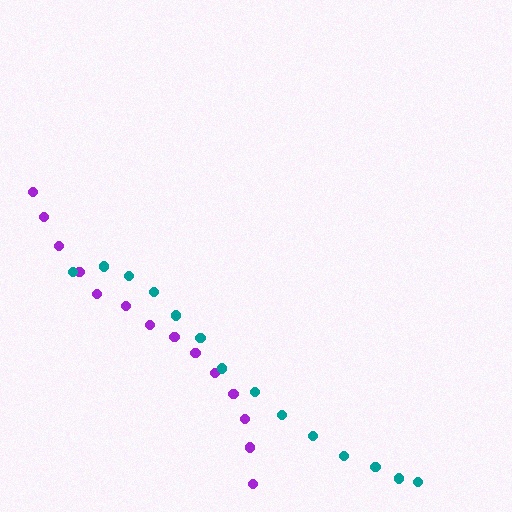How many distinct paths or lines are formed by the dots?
There are 2 distinct paths.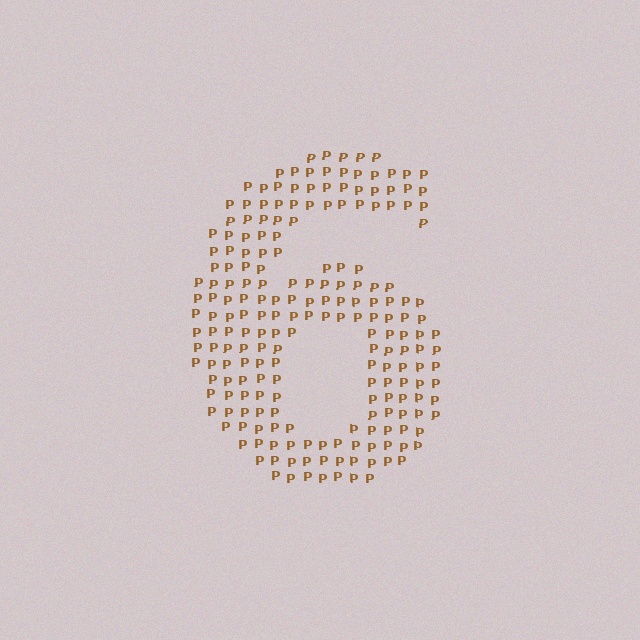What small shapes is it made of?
It is made of small letter P's.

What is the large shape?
The large shape is the digit 6.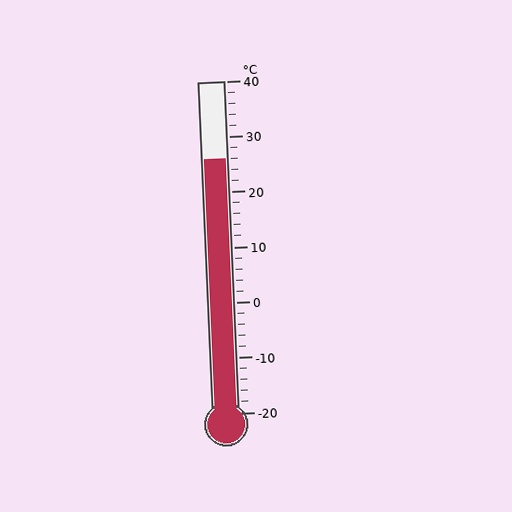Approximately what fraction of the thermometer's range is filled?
The thermometer is filled to approximately 75% of its range.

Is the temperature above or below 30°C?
The temperature is below 30°C.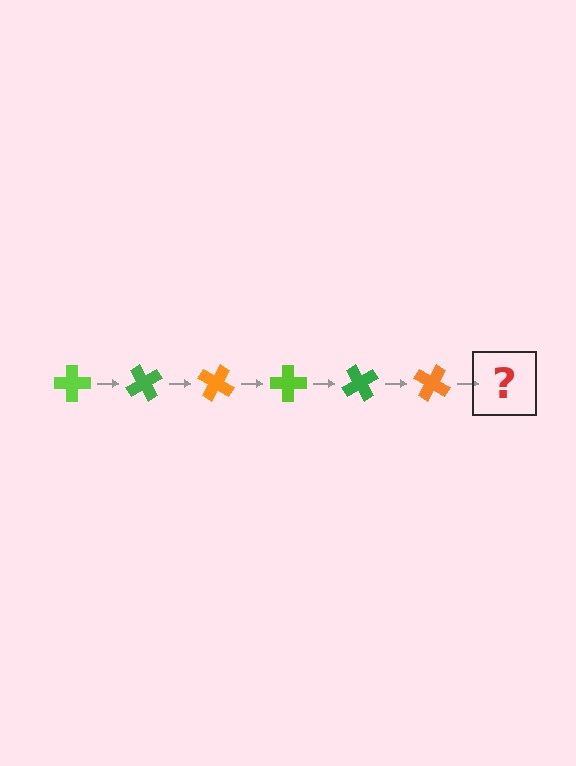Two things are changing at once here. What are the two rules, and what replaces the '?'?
The two rules are that it rotates 60 degrees each step and the color cycles through lime, green, and orange. The '?' should be a lime cross, rotated 360 degrees from the start.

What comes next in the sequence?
The next element should be a lime cross, rotated 360 degrees from the start.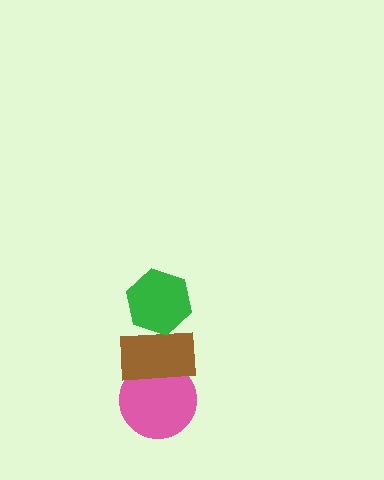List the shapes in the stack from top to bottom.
From top to bottom: the green hexagon, the brown rectangle, the pink circle.